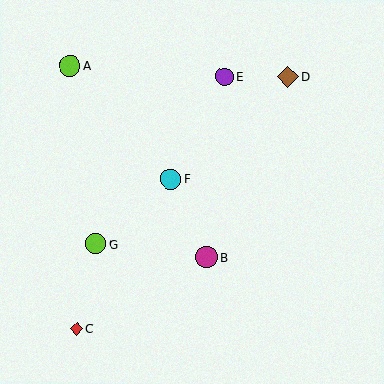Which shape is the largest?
The magenta circle (labeled B) is the largest.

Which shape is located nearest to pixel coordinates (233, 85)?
The purple circle (labeled E) at (225, 77) is nearest to that location.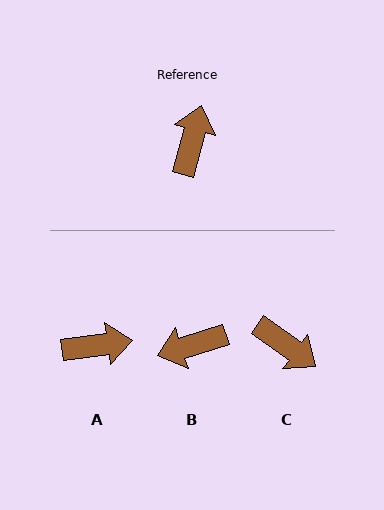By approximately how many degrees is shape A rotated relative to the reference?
Approximately 67 degrees clockwise.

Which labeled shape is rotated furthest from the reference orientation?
B, about 122 degrees away.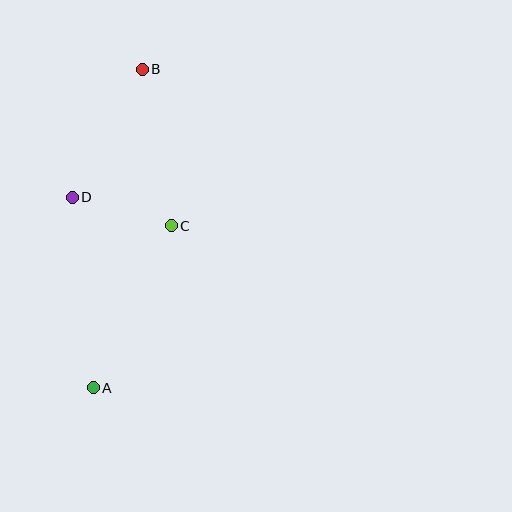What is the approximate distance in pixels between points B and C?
The distance between B and C is approximately 159 pixels.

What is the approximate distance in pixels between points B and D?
The distance between B and D is approximately 146 pixels.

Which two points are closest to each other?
Points C and D are closest to each other.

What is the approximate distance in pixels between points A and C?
The distance between A and C is approximately 180 pixels.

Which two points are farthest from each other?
Points A and B are farthest from each other.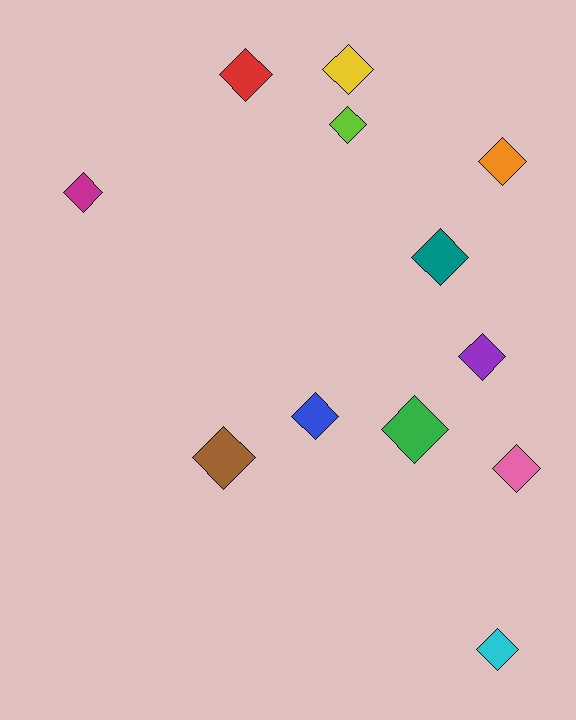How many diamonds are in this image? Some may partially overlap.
There are 12 diamonds.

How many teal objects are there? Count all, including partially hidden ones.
There is 1 teal object.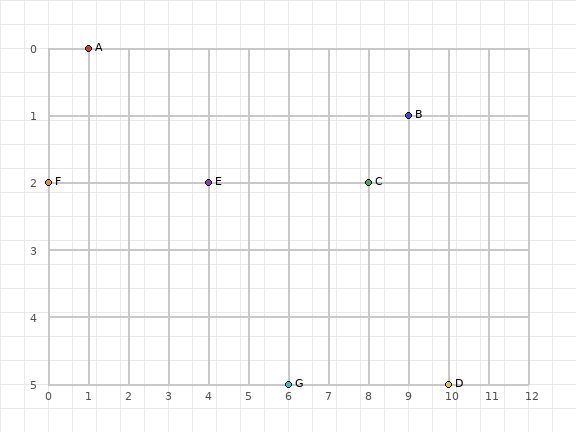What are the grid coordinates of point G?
Point G is at grid coordinates (6, 5).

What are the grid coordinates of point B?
Point B is at grid coordinates (9, 1).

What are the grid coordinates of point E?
Point E is at grid coordinates (4, 2).